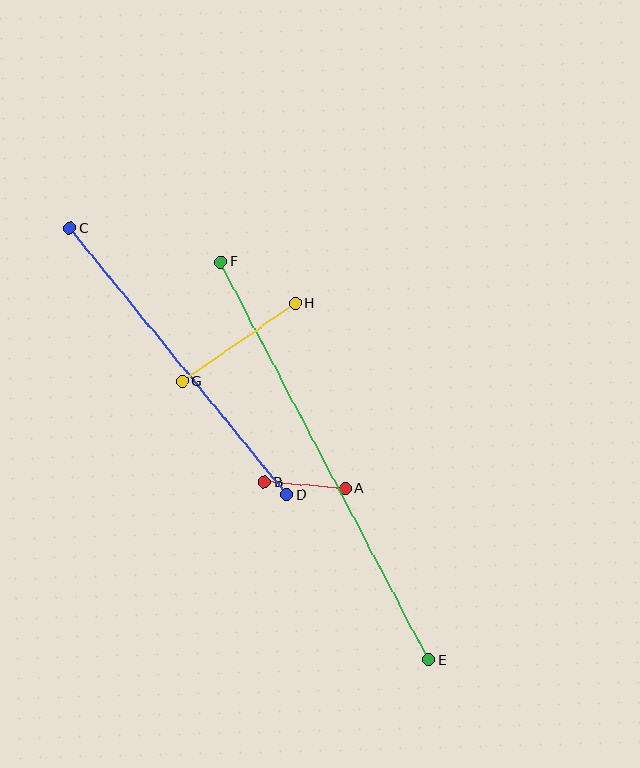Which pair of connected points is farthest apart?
Points E and F are farthest apart.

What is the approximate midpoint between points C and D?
The midpoint is at approximately (178, 362) pixels.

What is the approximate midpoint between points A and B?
The midpoint is at approximately (305, 485) pixels.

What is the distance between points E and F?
The distance is approximately 449 pixels.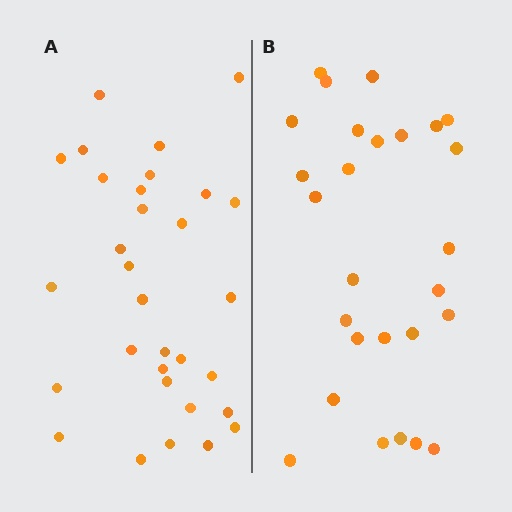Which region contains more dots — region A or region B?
Region A (the left region) has more dots.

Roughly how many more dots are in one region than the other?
Region A has about 4 more dots than region B.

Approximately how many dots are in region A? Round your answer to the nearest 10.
About 30 dots. (The exact count is 31, which rounds to 30.)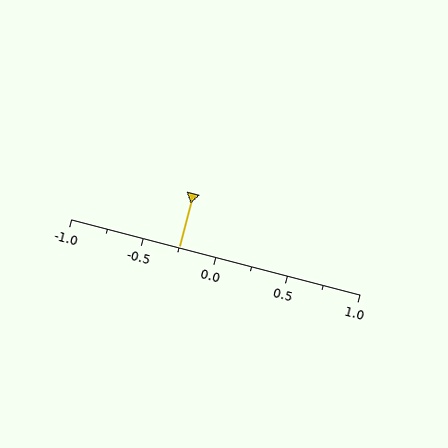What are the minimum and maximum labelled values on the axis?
The axis runs from -1.0 to 1.0.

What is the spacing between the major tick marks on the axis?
The major ticks are spaced 0.5 apart.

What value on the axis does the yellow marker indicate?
The marker indicates approximately -0.25.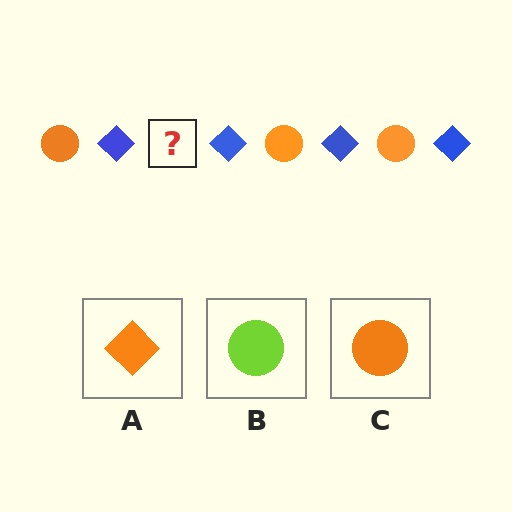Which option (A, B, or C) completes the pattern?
C.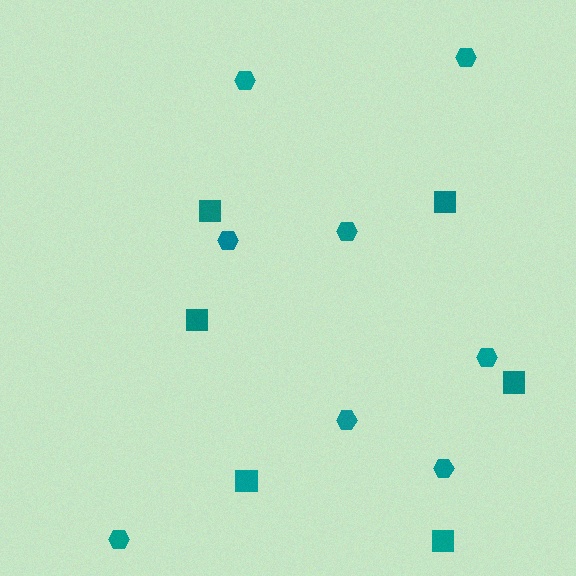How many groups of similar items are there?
There are 2 groups: one group of hexagons (8) and one group of squares (6).